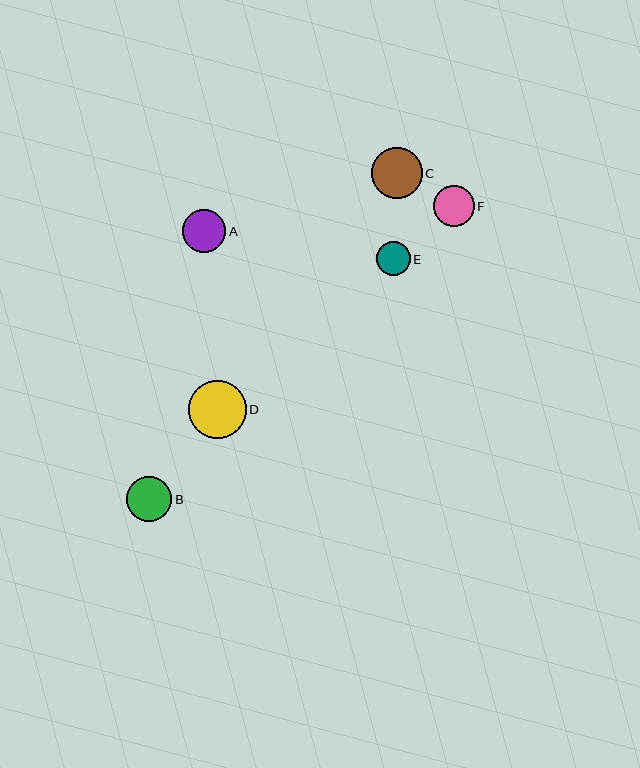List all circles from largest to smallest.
From largest to smallest: D, C, B, A, F, E.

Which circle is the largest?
Circle D is the largest with a size of approximately 58 pixels.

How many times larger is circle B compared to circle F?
Circle B is approximately 1.1 times the size of circle F.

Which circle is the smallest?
Circle E is the smallest with a size of approximately 34 pixels.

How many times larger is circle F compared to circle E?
Circle F is approximately 1.2 times the size of circle E.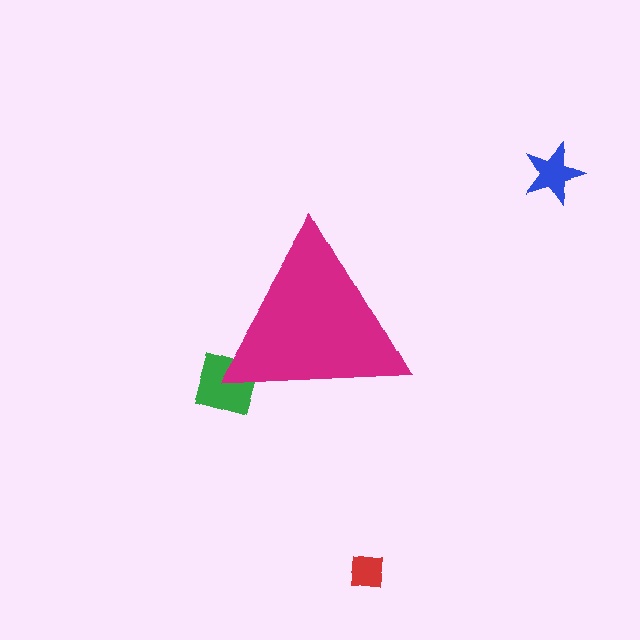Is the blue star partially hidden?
No, the blue star is fully visible.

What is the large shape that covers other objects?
A magenta triangle.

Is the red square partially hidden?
No, the red square is fully visible.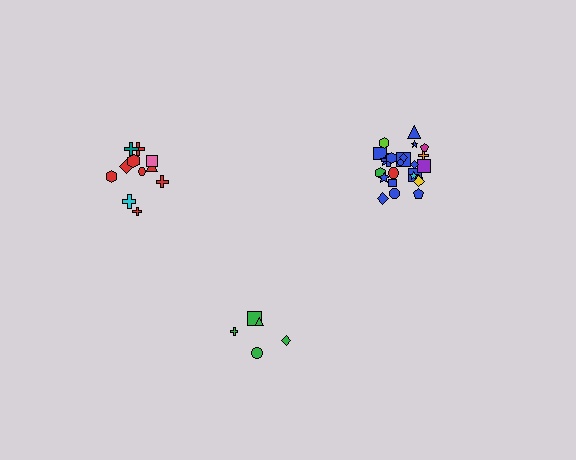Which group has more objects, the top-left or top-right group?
The top-right group.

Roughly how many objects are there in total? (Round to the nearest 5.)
Roughly 40 objects in total.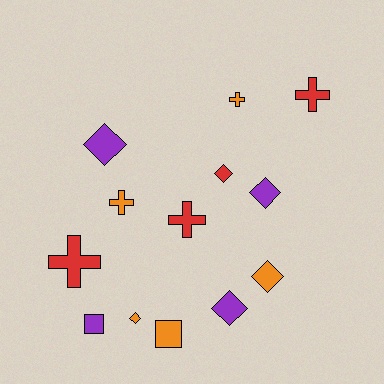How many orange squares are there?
There is 1 orange square.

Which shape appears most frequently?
Diamond, with 6 objects.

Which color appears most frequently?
Orange, with 5 objects.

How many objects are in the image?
There are 13 objects.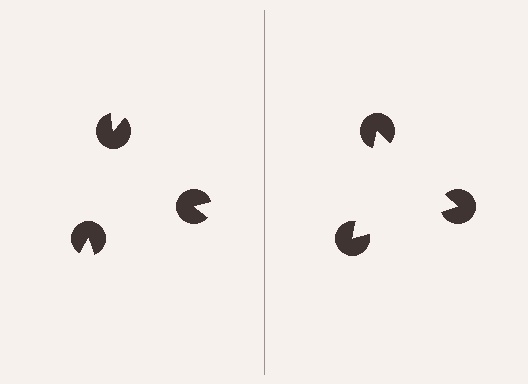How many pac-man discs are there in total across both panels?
6 — 3 on each side.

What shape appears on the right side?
An illusory triangle.